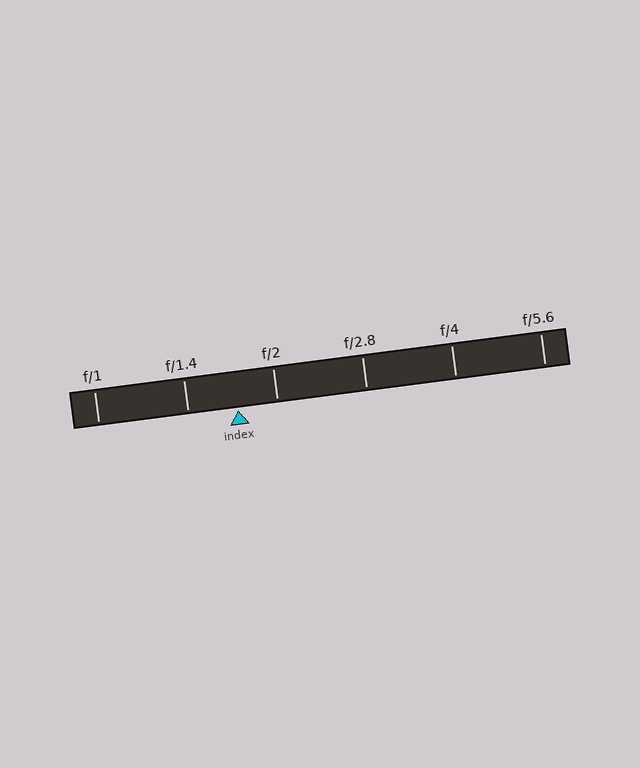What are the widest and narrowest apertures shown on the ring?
The widest aperture shown is f/1 and the narrowest is f/5.6.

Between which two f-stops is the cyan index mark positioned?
The index mark is between f/1.4 and f/2.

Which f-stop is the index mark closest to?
The index mark is closest to f/2.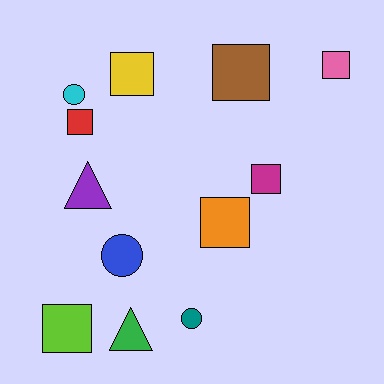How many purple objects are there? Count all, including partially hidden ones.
There is 1 purple object.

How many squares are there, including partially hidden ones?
There are 7 squares.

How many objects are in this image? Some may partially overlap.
There are 12 objects.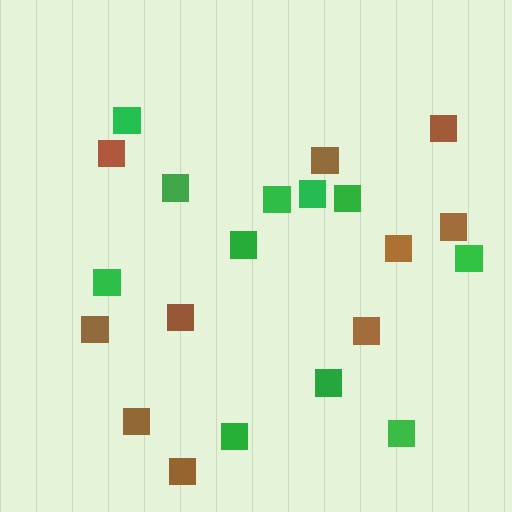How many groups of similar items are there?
There are 2 groups: one group of green squares (11) and one group of brown squares (10).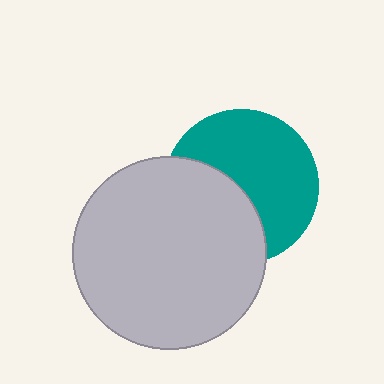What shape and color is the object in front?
The object in front is a light gray circle.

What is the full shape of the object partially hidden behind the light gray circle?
The partially hidden object is a teal circle.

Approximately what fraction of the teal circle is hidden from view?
Roughly 41% of the teal circle is hidden behind the light gray circle.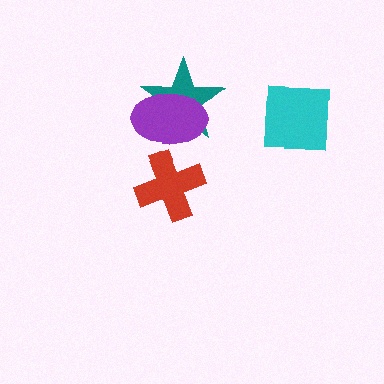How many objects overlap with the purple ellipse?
1 object overlaps with the purple ellipse.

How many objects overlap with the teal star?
1 object overlaps with the teal star.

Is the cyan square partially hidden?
No, no other shape covers it.